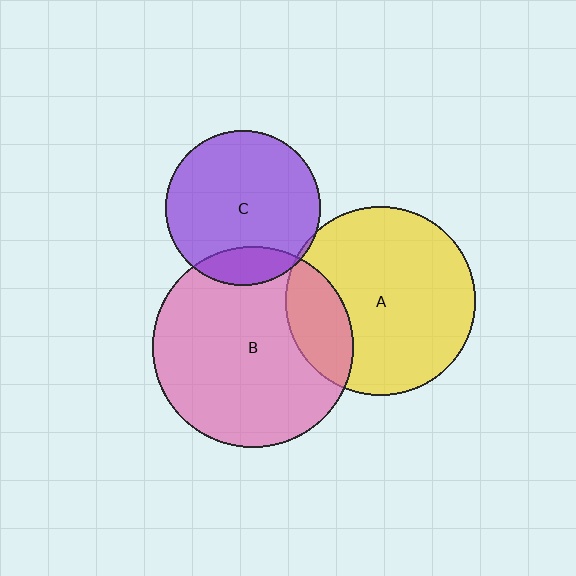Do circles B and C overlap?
Yes.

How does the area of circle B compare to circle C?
Approximately 1.7 times.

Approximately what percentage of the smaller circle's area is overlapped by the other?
Approximately 15%.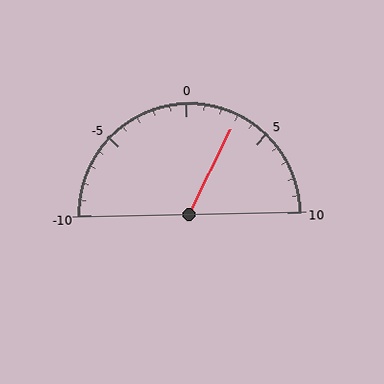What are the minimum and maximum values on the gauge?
The gauge ranges from -10 to 10.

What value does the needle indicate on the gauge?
The needle indicates approximately 3.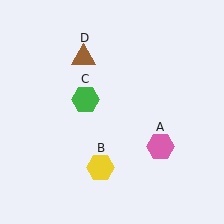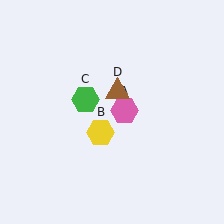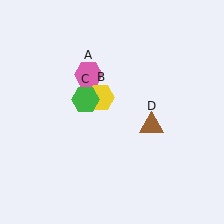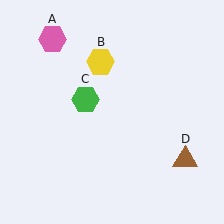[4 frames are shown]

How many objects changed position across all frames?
3 objects changed position: pink hexagon (object A), yellow hexagon (object B), brown triangle (object D).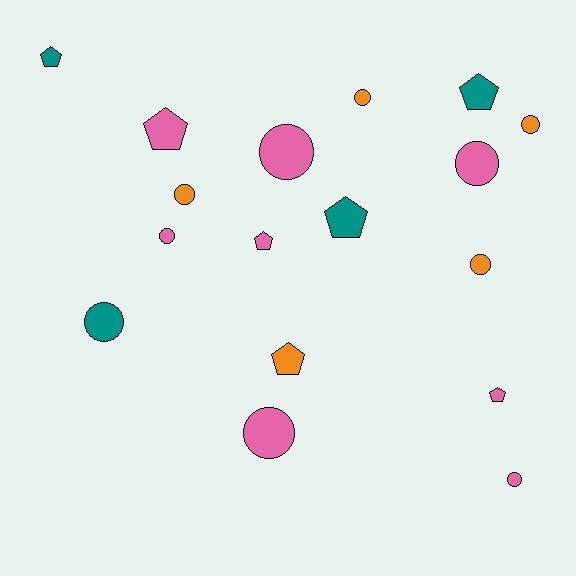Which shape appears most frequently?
Circle, with 10 objects.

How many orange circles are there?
There are 4 orange circles.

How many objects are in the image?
There are 17 objects.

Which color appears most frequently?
Pink, with 8 objects.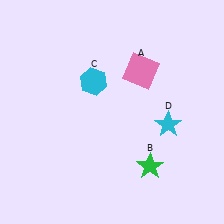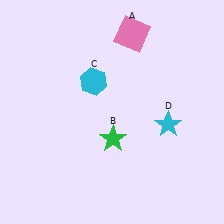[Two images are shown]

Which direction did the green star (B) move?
The green star (B) moved left.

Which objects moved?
The objects that moved are: the pink square (A), the green star (B).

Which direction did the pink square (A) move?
The pink square (A) moved up.